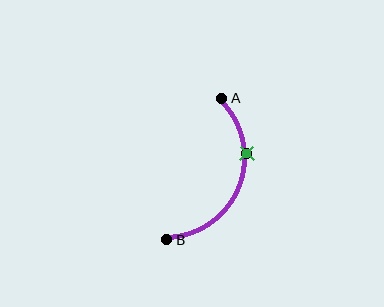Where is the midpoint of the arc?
The arc midpoint is the point on the curve farthest from the straight line joining A and B. It sits to the right of that line.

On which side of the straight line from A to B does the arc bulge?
The arc bulges to the right of the straight line connecting A and B.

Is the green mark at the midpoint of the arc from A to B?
No. The green mark lies on the arc but is closer to endpoint A. The arc midpoint would be at the point on the curve equidistant along the arc from both A and B.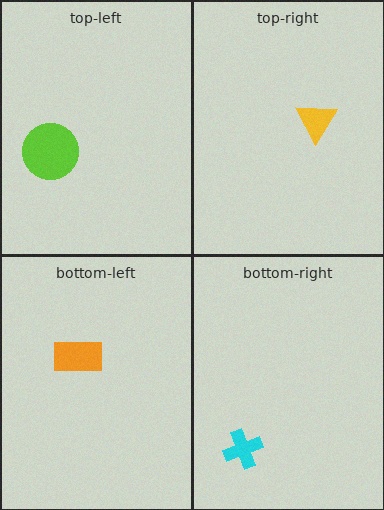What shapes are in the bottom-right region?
The cyan cross.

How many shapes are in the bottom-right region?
1.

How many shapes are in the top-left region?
1.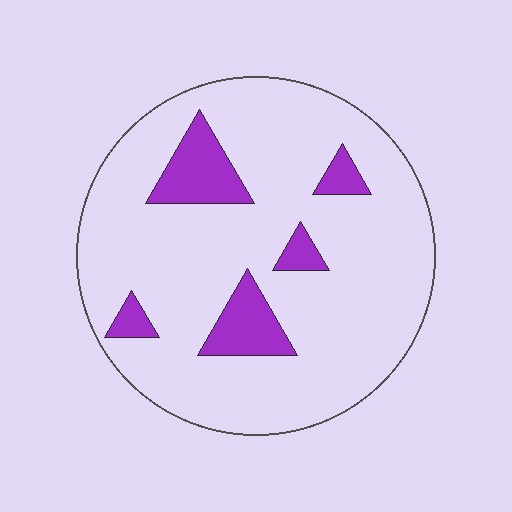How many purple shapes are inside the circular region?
5.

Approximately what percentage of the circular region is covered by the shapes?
Approximately 15%.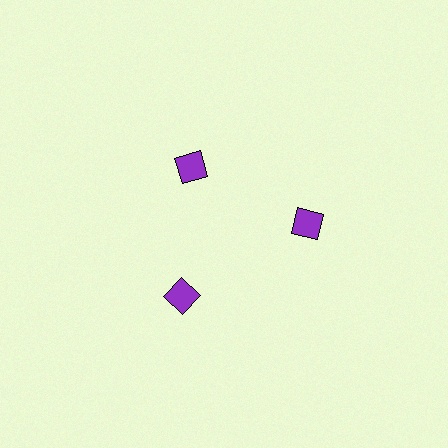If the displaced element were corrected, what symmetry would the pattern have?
It would have 3-fold rotational symmetry — the pattern would map onto itself every 120 degrees.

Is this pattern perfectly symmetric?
No. The 3 purple squares are arranged in a ring, but one element near the 11 o'clock position is pulled inward toward the center, breaking the 3-fold rotational symmetry.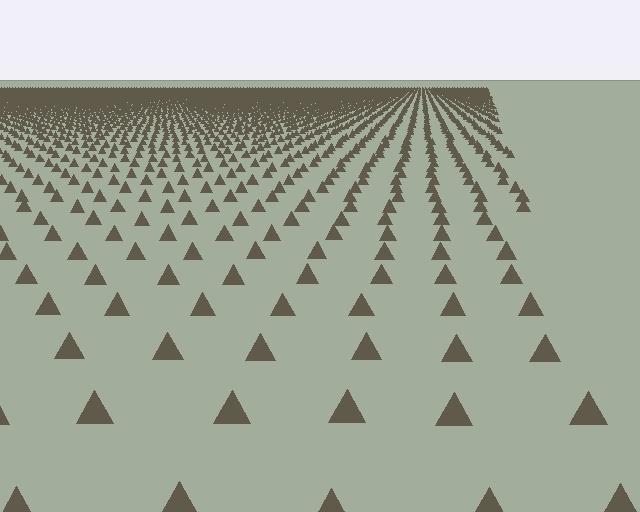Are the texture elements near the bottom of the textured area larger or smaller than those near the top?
Larger. Near the bottom, elements are closer to the viewer and appear at a bigger on-screen size.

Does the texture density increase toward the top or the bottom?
Density increases toward the top.